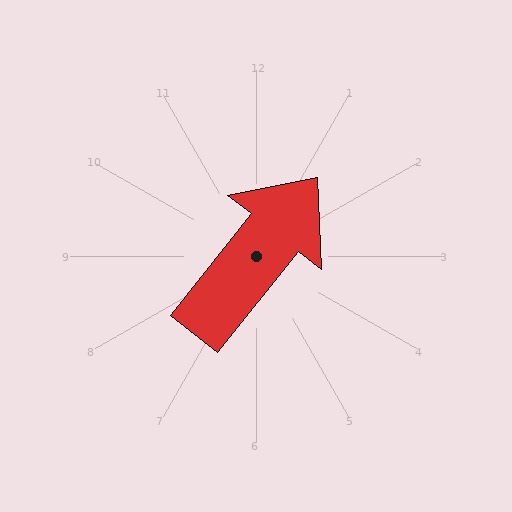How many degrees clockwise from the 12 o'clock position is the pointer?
Approximately 38 degrees.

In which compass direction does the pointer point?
Northeast.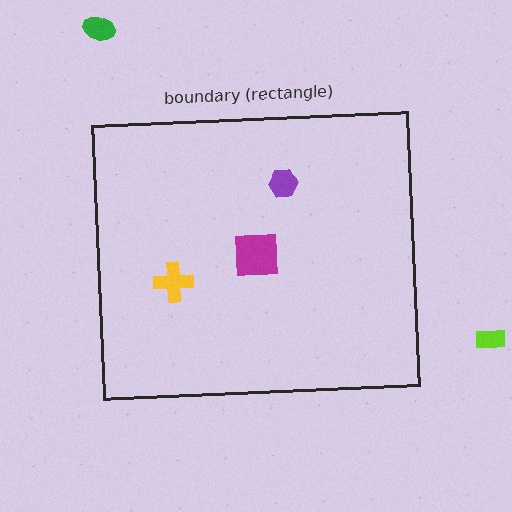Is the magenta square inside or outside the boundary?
Inside.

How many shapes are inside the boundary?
3 inside, 2 outside.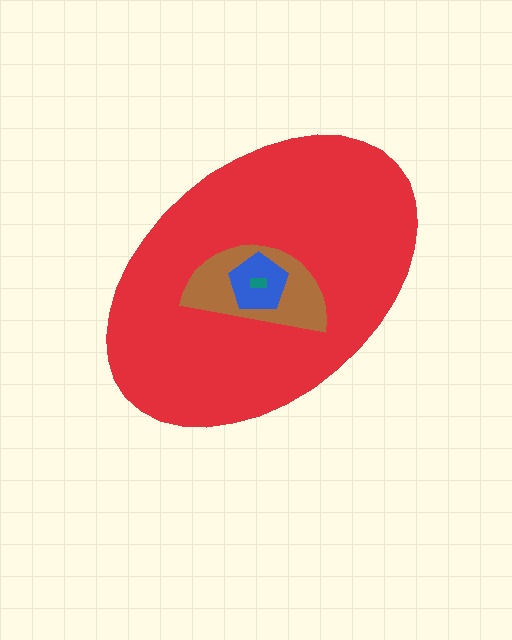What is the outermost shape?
The red ellipse.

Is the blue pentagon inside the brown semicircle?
Yes.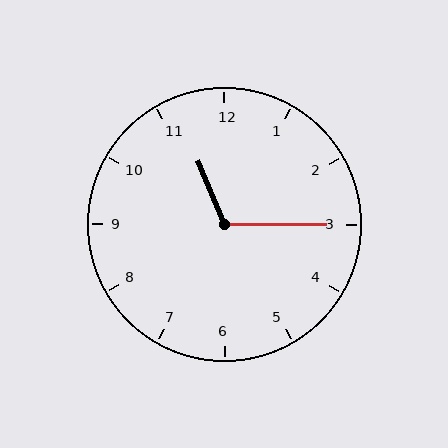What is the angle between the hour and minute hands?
Approximately 112 degrees.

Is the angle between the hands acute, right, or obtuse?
It is obtuse.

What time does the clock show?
11:15.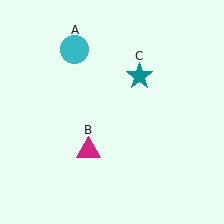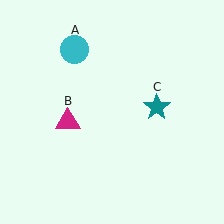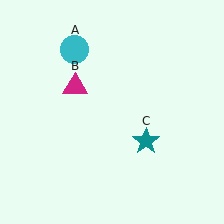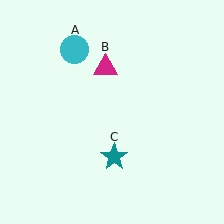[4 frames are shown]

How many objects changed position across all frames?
2 objects changed position: magenta triangle (object B), teal star (object C).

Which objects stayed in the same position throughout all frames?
Cyan circle (object A) remained stationary.